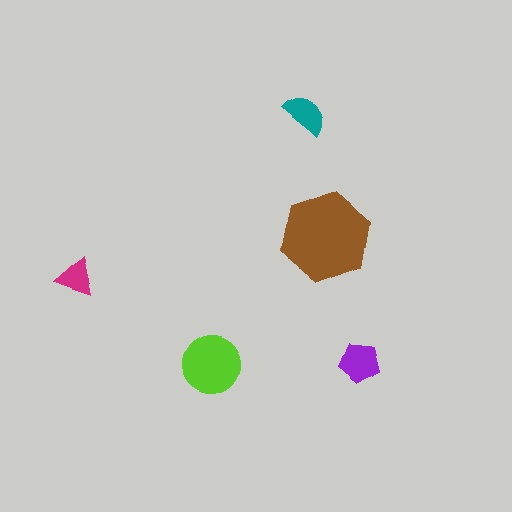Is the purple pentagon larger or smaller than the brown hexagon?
Smaller.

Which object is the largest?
The brown hexagon.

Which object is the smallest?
The magenta triangle.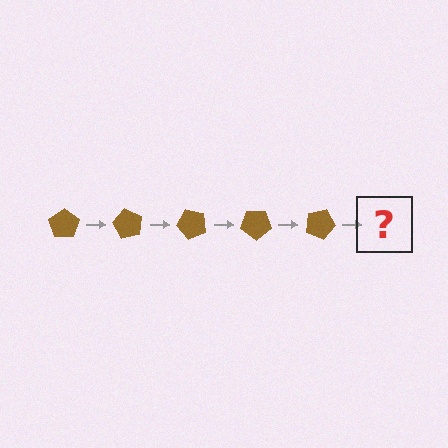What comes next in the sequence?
The next element should be a brown pentagon rotated 300 degrees.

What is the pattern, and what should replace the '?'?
The pattern is that the pentagon rotates 60 degrees each step. The '?' should be a brown pentagon rotated 300 degrees.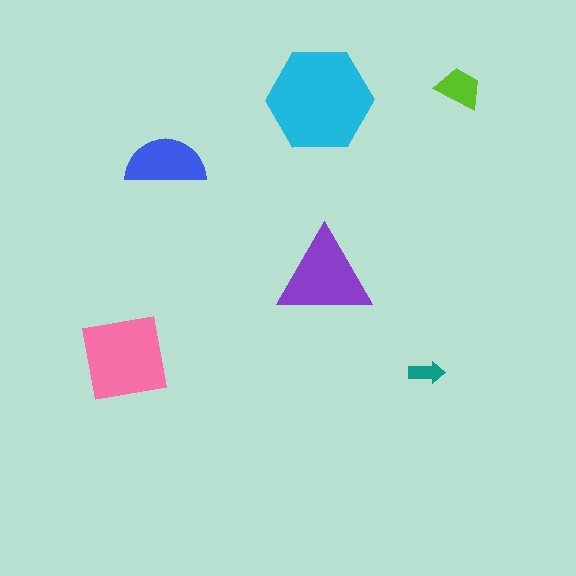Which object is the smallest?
The teal arrow.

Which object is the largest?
The cyan hexagon.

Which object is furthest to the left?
The pink square is leftmost.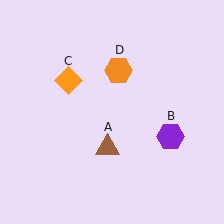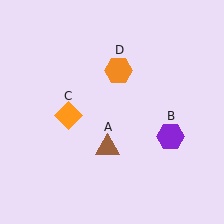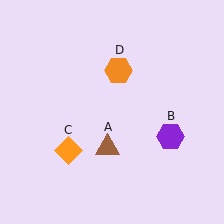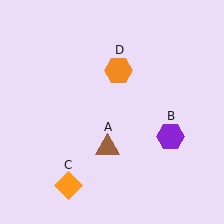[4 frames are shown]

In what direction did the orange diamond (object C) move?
The orange diamond (object C) moved down.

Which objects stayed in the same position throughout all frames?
Brown triangle (object A) and purple hexagon (object B) and orange hexagon (object D) remained stationary.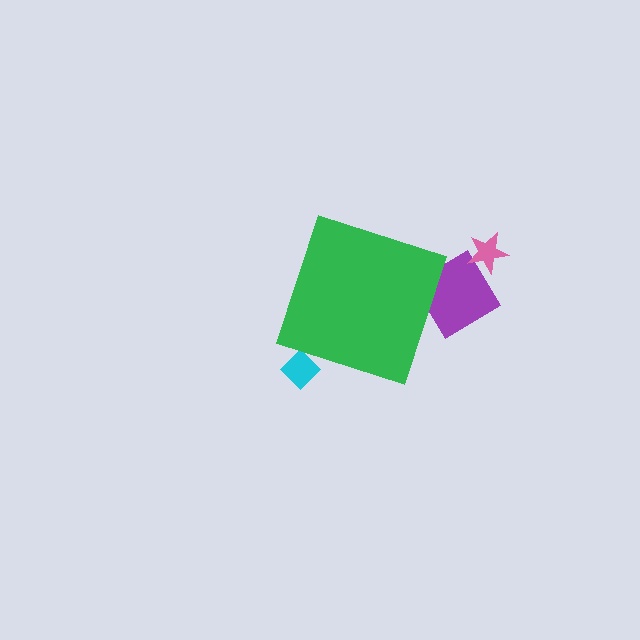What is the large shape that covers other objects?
A green diamond.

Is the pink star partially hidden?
No, the pink star is fully visible.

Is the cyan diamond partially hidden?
Yes, the cyan diamond is partially hidden behind the green diamond.